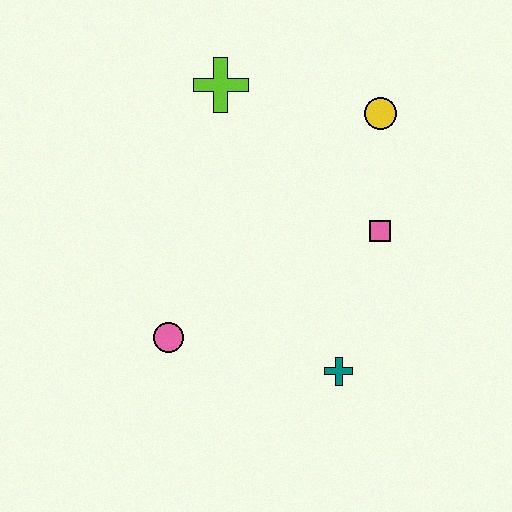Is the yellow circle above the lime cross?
No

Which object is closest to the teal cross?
The pink square is closest to the teal cross.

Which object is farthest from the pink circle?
The yellow circle is farthest from the pink circle.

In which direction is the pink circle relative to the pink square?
The pink circle is to the left of the pink square.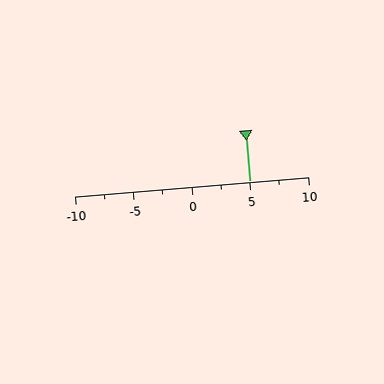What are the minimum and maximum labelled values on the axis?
The axis runs from -10 to 10.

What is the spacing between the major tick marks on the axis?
The major ticks are spaced 5 apart.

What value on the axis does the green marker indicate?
The marker indicates approximately 5.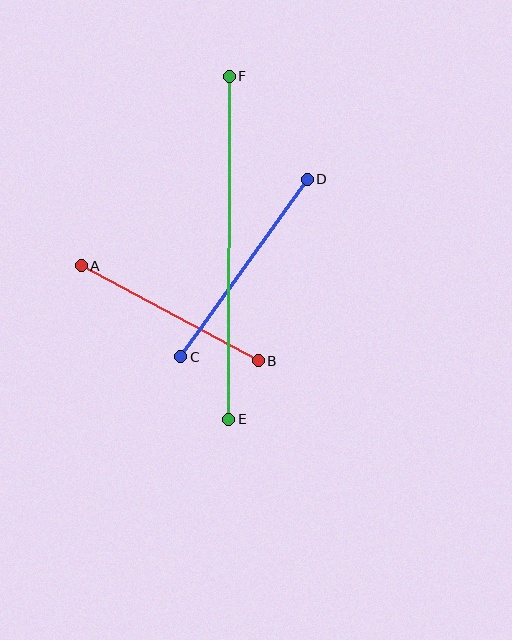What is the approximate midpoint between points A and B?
The midpoint is at approximately (170, 313) pixels.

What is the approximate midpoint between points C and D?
The midpoint is at approximately (244, 268) pixels.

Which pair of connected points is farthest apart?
Points E and F are farthest apart.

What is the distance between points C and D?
The distance is approximately 218 pixels.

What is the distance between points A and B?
The distance is approximately 201 pixels.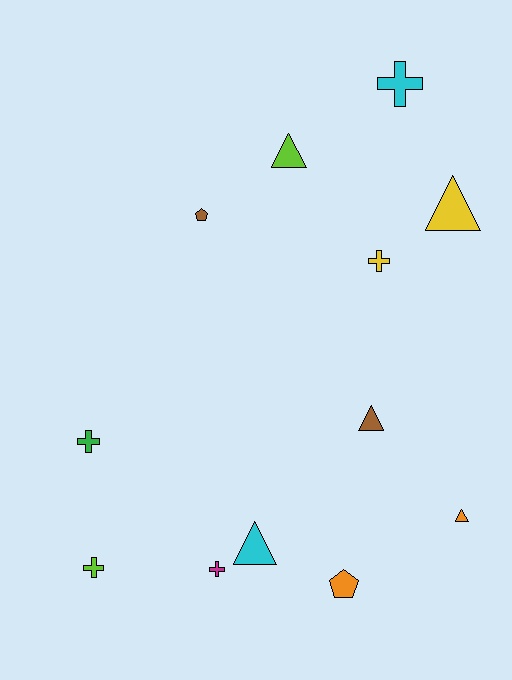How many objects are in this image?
There are 12 objects.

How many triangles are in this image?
There are 5 triangles.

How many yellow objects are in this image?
There are 2 yellow objects.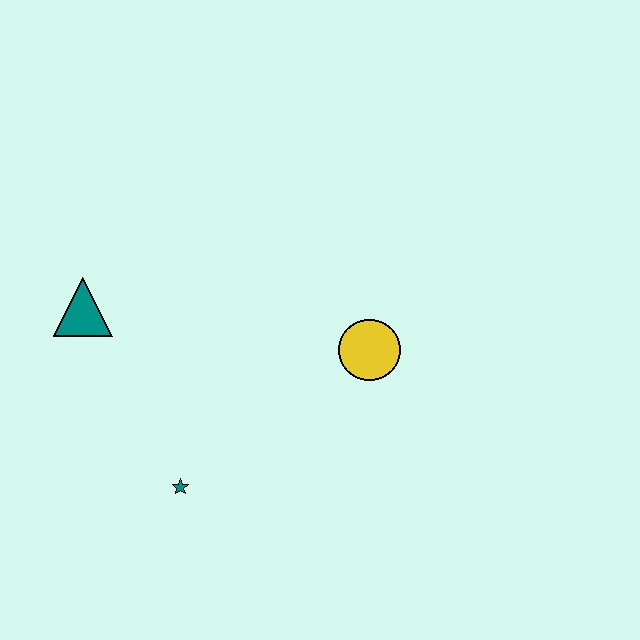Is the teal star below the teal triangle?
Yes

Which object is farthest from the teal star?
The yellow circle is farthest from the teal star.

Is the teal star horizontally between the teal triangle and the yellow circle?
Yes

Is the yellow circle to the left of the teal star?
No